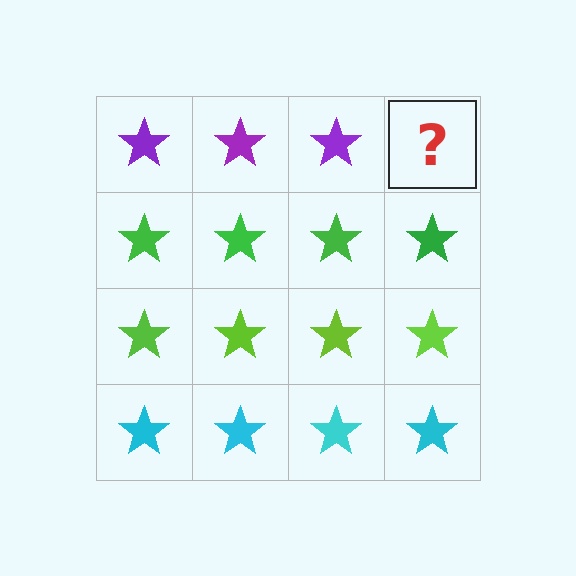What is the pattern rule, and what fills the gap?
The rule is that each row has a consistent color. The gap should be filled with a purple star.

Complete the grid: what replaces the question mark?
The question mark should be replaced with a purple star.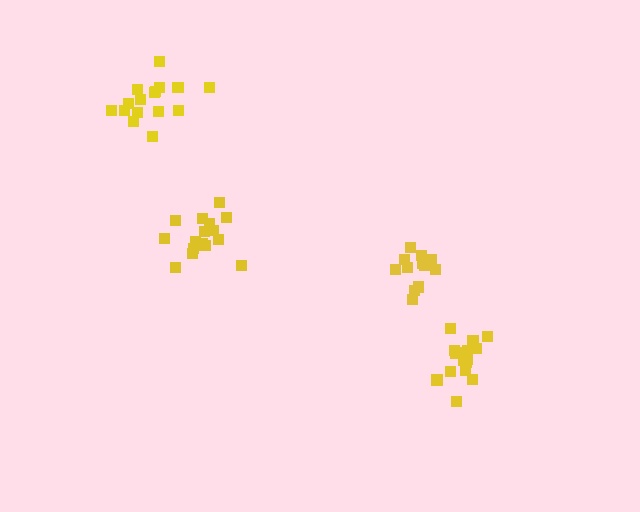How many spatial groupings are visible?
There are 4 spatial groupings.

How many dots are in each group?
Group 1: 17 dots, Group 2: 12 dots, Group 3: 16 dots, Group 4: 17 dots (62 total).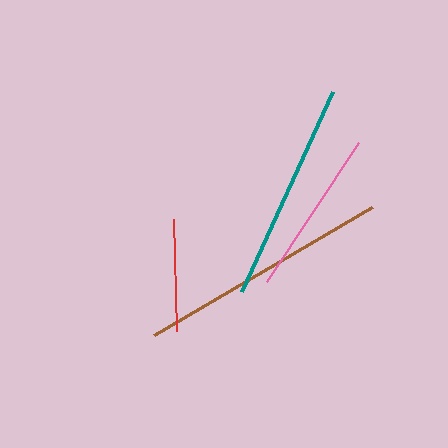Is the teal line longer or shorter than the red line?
The teal line is longer than the red line.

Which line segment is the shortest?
The red line is the shortest at approximately 112 pixels.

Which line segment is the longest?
The brown line is the longest at approximately 253 pixels.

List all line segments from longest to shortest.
From longest to shortest: brown, teal, pink, red.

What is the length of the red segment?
The red segment is approximately 112 pixels long.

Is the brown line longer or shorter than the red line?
The brown line is longer than the red line.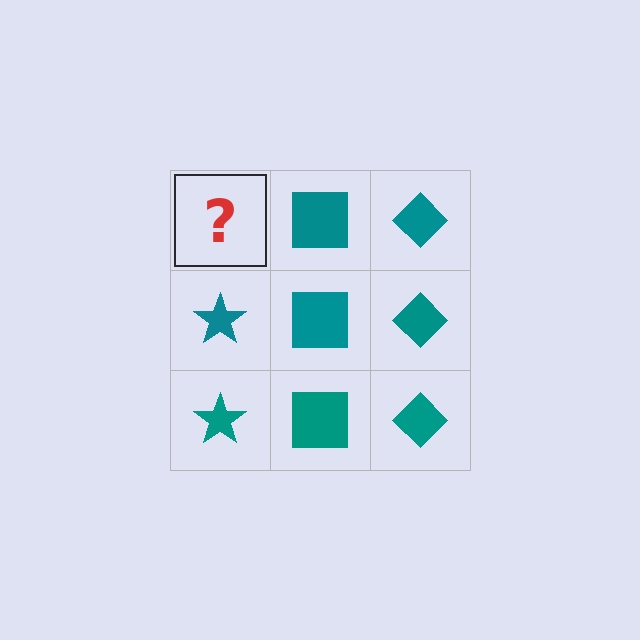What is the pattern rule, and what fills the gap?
The rule is that each column has a consistent shape. The gap should be filled with a teal star.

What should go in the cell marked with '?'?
The missing cell should contain a teal star.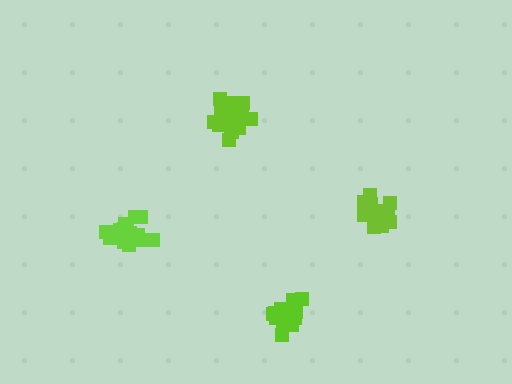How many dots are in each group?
Group 1: 16 dots, Group 2: 20 dots, Group 3: 16 dots, Group 4: 20 dots (72 total).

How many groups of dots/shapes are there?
There are 4 groups.